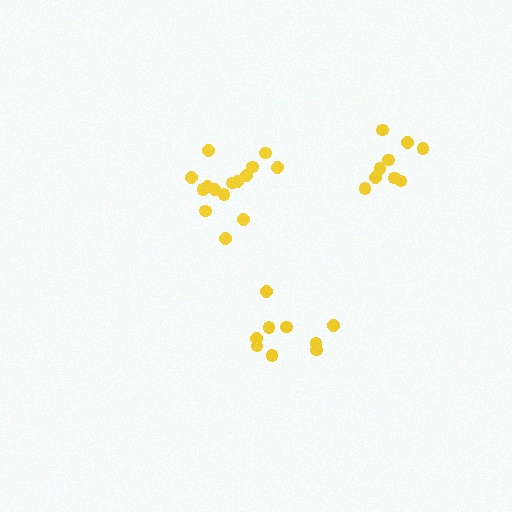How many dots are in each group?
Group 1: 9 dots, Group 2: 9 dots, Group 3: 15 dots (33 total).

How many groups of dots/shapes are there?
There are 3 groups.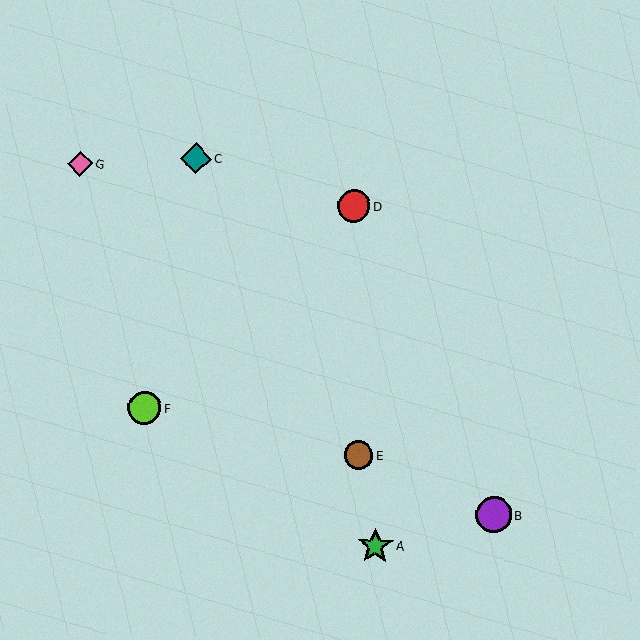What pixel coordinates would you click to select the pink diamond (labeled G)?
Click at (80, 164) to select the pink diamond G.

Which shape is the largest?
The green star (labeled A) is the largest.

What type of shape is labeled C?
Shape C is a teal diamond.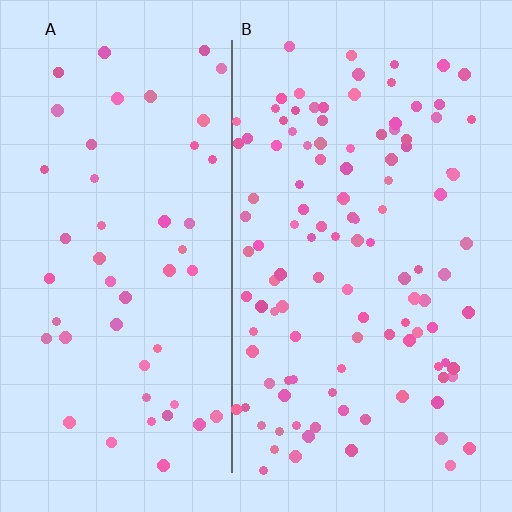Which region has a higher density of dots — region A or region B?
B (the right).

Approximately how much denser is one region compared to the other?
Approximately 2.3× — region B over region A.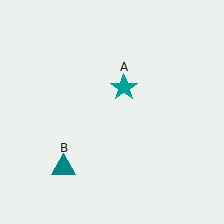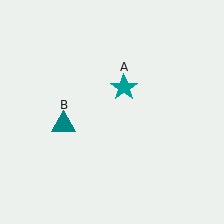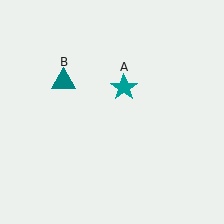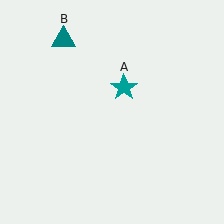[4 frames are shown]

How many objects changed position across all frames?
1 object changed position: teal triangle (object B).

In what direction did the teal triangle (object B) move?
The teal triangle (object B) moved up.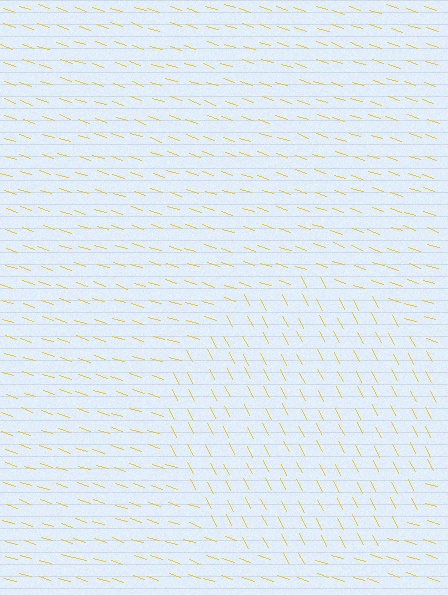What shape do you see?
I see a circle.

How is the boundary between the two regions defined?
The boundary is defined purely by a change in line orientation (approximately 45 degrees difference). All lines are the same color and thickness.